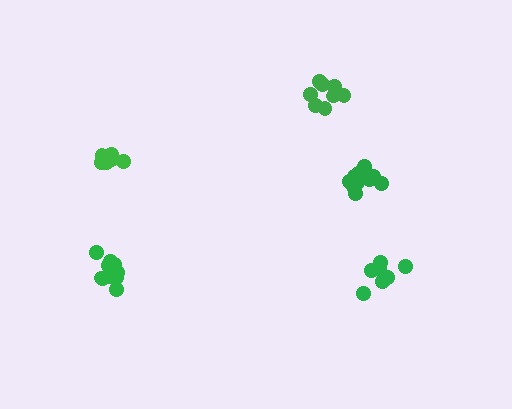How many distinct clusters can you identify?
There are 5 distinct clusters.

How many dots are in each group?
Group 1: 12 dots, Group 2: 8 dots, Group 3: 11 dots, Group 4: 7 dots, Group 5: 7 dots (45 total).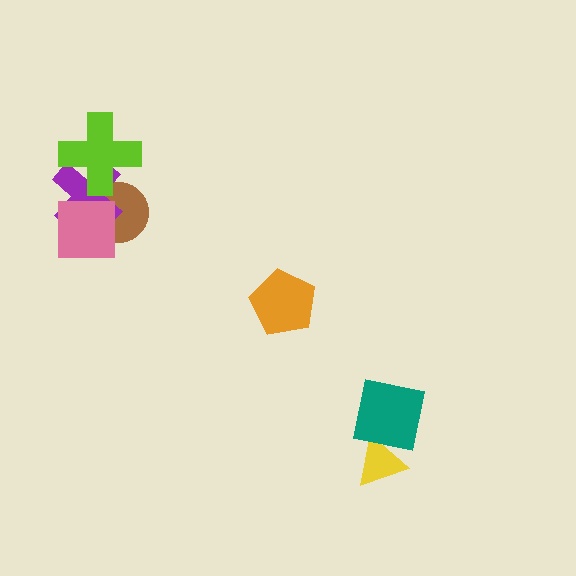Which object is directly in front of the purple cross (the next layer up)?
The lime cross is directly in front of the purple cross.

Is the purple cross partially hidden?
Yes, it is partially covered by another shape.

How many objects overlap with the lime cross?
2 objects overlap with the lime cross.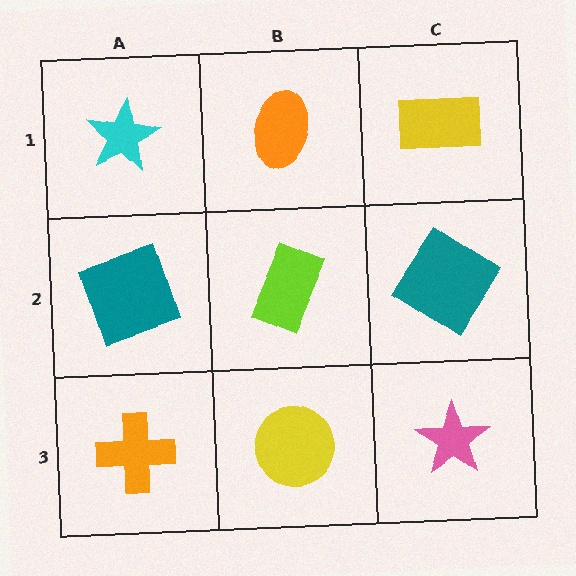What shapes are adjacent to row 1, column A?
A teal square (row 2, column A), an orange ellipse (row 1, column B).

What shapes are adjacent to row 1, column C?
A teal diamond (row 2, column C), an orange ellipse (row 1, column B).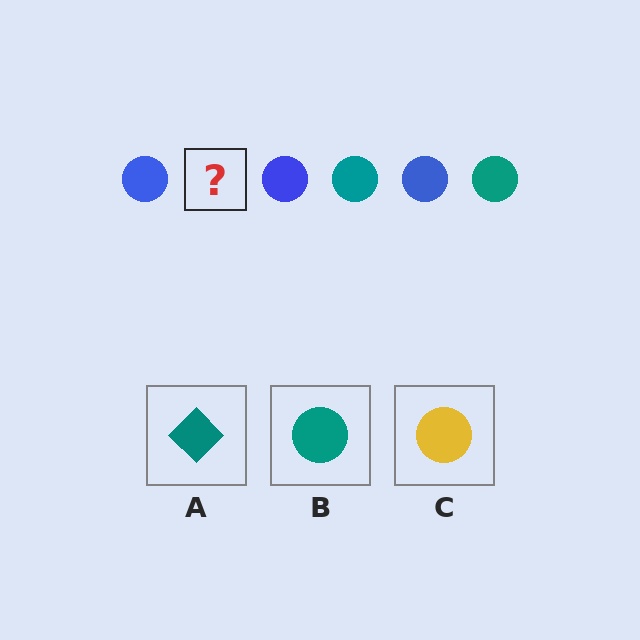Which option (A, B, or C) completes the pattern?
B.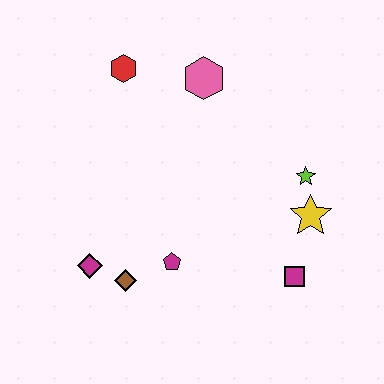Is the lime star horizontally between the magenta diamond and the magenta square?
No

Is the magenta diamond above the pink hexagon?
No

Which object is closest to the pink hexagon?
The red hexagon is closest to the pink hexagon.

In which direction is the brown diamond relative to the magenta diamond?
The brown diamond is to the right of the magenta diamond.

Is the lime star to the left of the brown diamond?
No